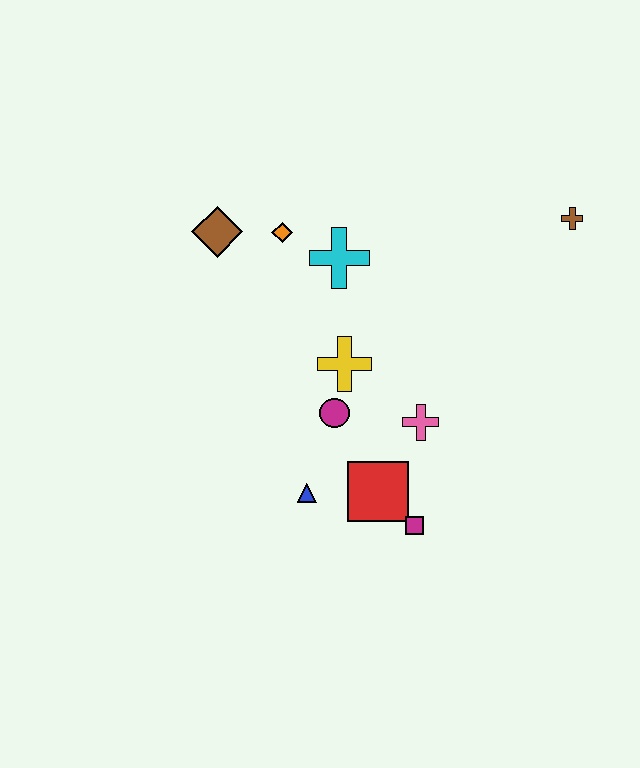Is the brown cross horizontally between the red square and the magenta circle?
No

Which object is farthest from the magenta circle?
The brown cross is farthest from the magenta circle.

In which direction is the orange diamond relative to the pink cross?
The orange diamond is above the pink cross.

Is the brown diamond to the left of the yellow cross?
Yes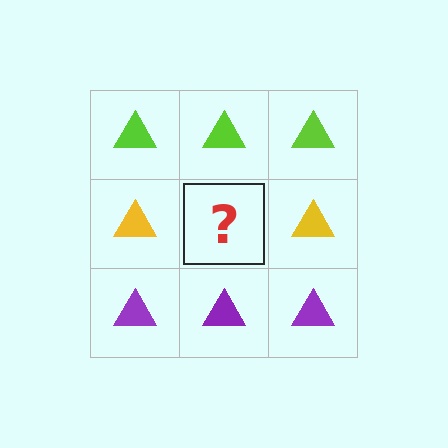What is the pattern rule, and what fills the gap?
The rule is that each row has a consistent color. The gap should be filled with a yellow triangle.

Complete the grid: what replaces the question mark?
The question mark should be replaced with a yellow triangle.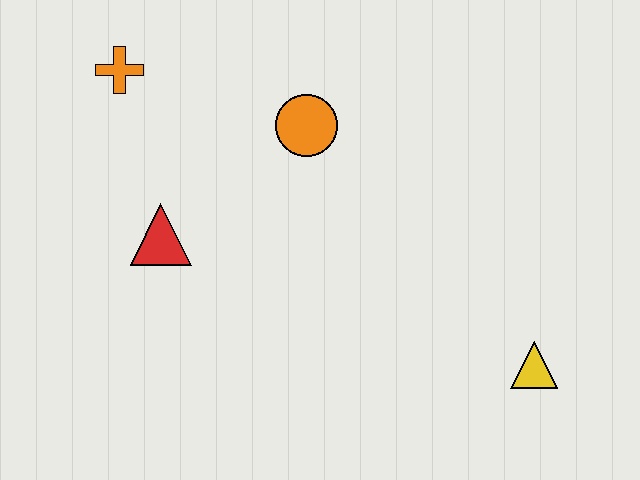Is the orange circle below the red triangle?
No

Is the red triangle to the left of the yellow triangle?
Yes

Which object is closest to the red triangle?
The orange cross is closest to the red triangle.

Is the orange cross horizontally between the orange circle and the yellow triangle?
No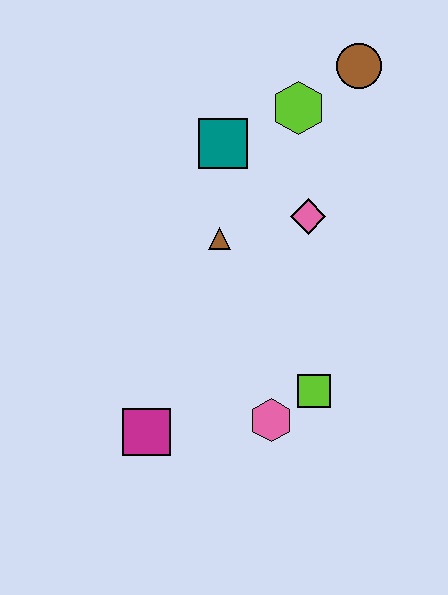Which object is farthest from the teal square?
The magenta square is farthest from the teal square.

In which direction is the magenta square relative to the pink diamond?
The magenta square is below the pink diamond.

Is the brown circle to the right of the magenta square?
Yes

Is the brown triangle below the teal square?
Yes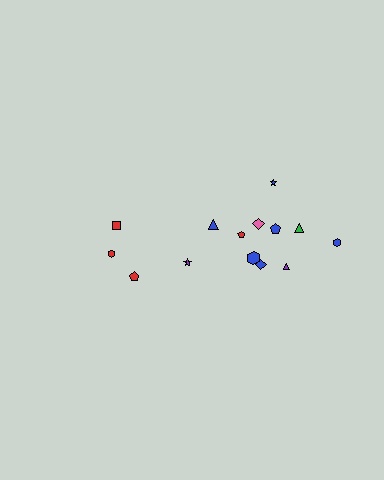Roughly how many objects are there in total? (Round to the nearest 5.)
Roughly 15 objects in total.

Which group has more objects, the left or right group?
The right group.